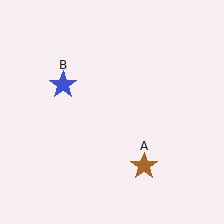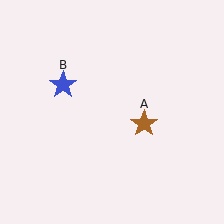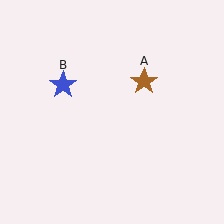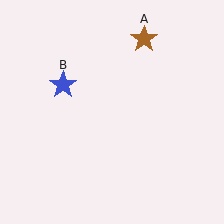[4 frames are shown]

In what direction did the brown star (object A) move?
The brown star (object A) moved up.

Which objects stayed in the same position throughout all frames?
Blue star (object B) remained stationary.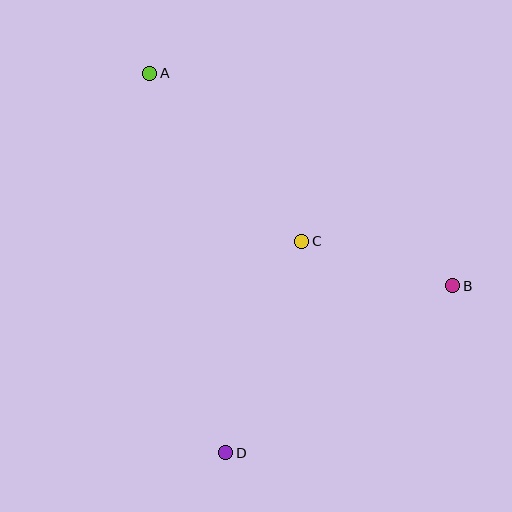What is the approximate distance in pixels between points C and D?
The distance between C and D is approximately 225 pixels.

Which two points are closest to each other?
Points B and C are closest to each other.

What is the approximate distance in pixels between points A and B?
The distance between A and B is approximately 370 pixels.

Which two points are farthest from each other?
Points A and D are farthest from each other.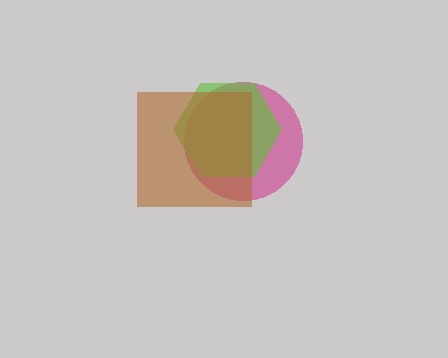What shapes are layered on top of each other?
The layered shapes are: a magenta circle, a lime hexagon, a brown square.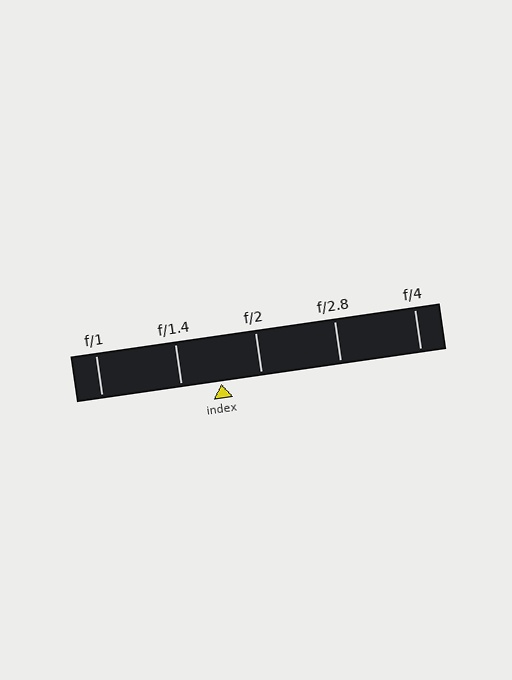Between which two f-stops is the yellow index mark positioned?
The index mark is between f/1.4 and f/2.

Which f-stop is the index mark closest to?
The index mark is closest to f/1.4.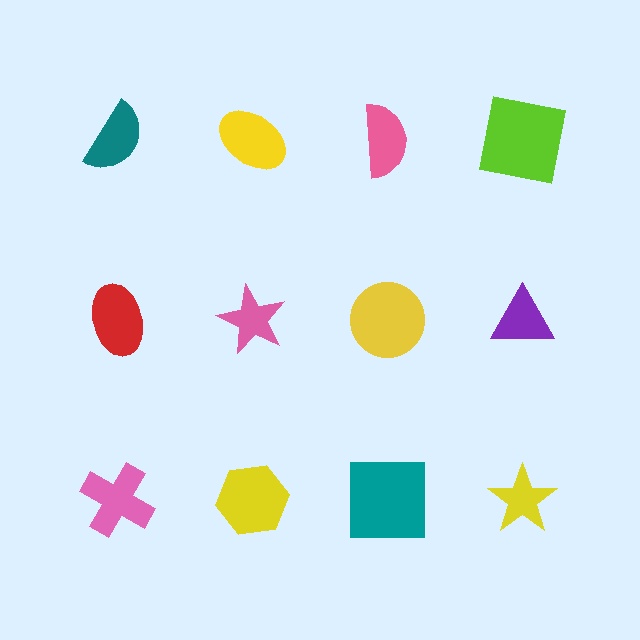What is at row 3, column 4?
A yellow star.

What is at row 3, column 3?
A teal square.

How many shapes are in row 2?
4 shapes.